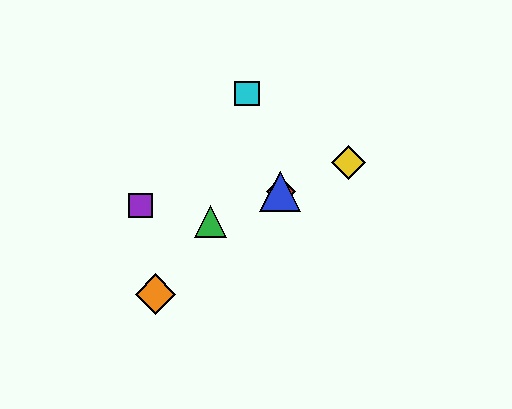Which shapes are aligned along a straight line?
The red diamond, the blue triangle, the green triangle, the yellow diamond are aligned along a straight line.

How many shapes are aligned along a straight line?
4 shapes (the red diamond, the blue triangle, the green triangle, the yellow diamond) are aligned along a straight line.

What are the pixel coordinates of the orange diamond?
The orange diamond is at (155, 294).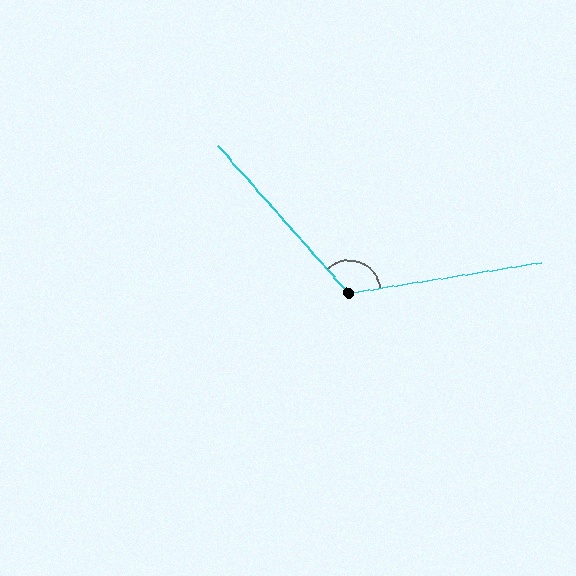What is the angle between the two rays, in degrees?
Approximately 123 degrees.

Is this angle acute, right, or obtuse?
It is obtuse.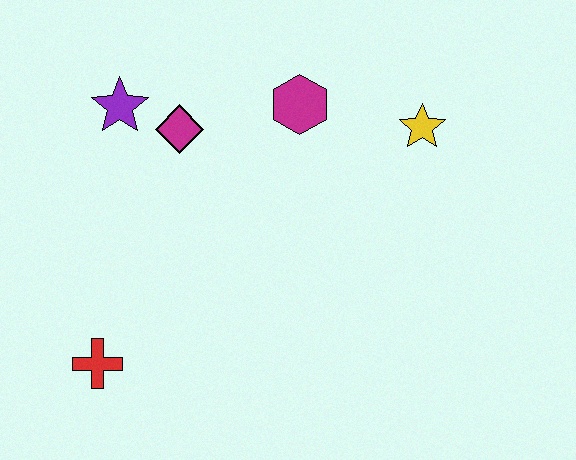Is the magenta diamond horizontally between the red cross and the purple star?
No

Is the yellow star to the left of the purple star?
No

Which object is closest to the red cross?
The magenta diamond is closest to the red cross.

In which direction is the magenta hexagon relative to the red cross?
The magenta hexagon is above the red cross.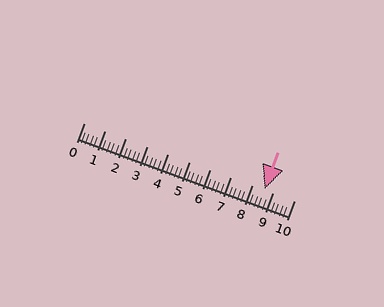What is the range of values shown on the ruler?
The ruler shows values from 0 to 10.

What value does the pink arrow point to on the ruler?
The pink arrow points to approximately 8.6.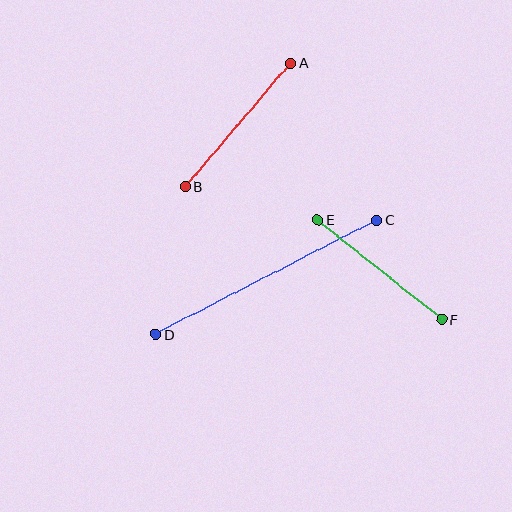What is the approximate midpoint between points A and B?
The midpoint is at approximately (238, 125) pixels.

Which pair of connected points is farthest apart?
Points C and D are farthest apart.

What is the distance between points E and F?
The distance is approximately 159 pixels.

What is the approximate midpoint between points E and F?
The midpoint is at approximately (380, 270) pixels.